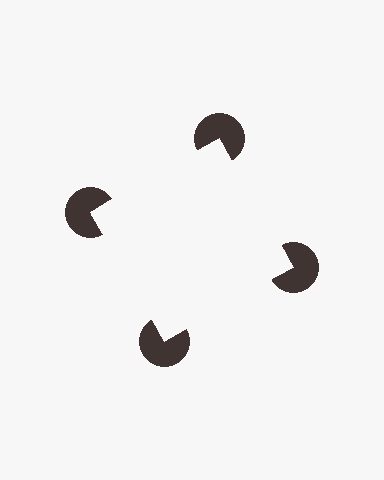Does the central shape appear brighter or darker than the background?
It typically appears slightly brighter than the background, even though no actual brightness change is drawn.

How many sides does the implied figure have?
4 sides.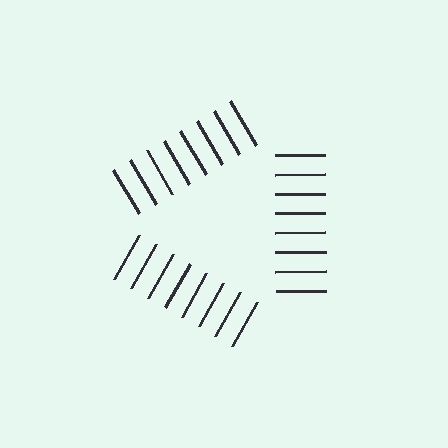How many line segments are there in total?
24 — 8 along each of the 3 edges.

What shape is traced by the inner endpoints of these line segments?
An illusory triangle — the line segments terminate on its edges but no continuous stroke is drawn.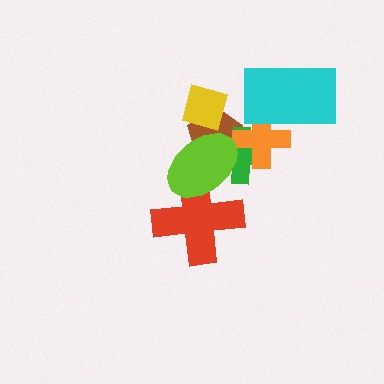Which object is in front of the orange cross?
The cyan rectangle is in front of the orange cross.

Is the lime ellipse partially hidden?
No, no other shape covers it.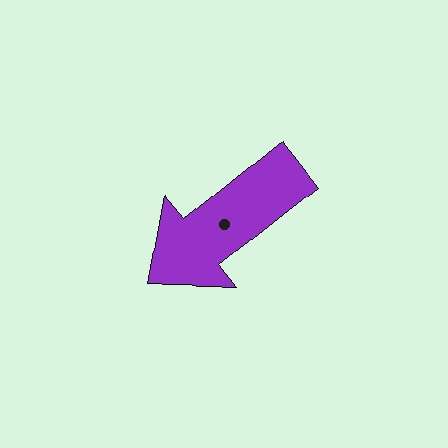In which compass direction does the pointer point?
Southwest.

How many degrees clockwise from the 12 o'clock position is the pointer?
Approximately 231 degrees.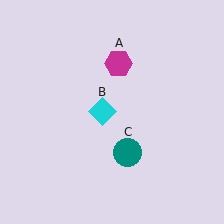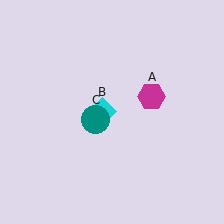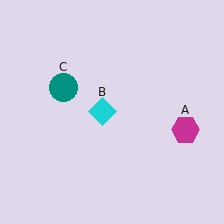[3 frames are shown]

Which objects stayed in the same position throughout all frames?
Cyan diamond (object B) remained stationary.